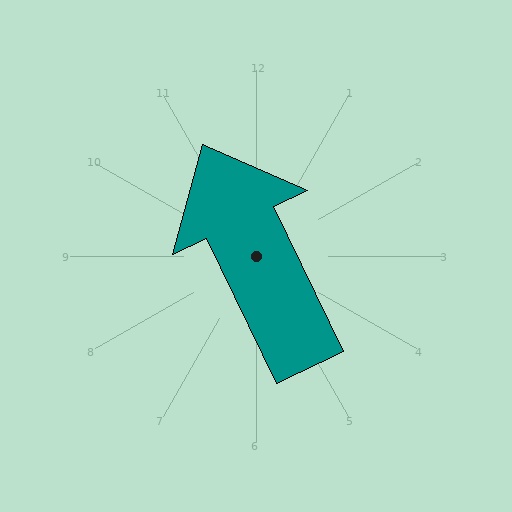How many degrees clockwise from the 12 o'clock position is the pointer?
Approximately 334 degrees.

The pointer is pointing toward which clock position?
Roughly 11 o'clock.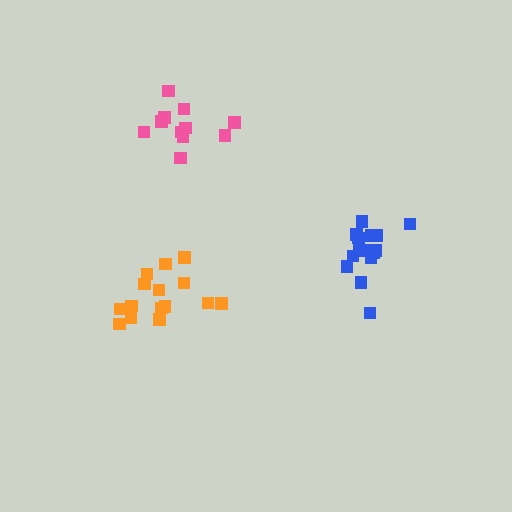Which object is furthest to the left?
The orange cluster is leftmost.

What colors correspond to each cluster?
The clusters are colored: pink, orange, blue.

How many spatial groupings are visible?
There are 3 spatial groupings.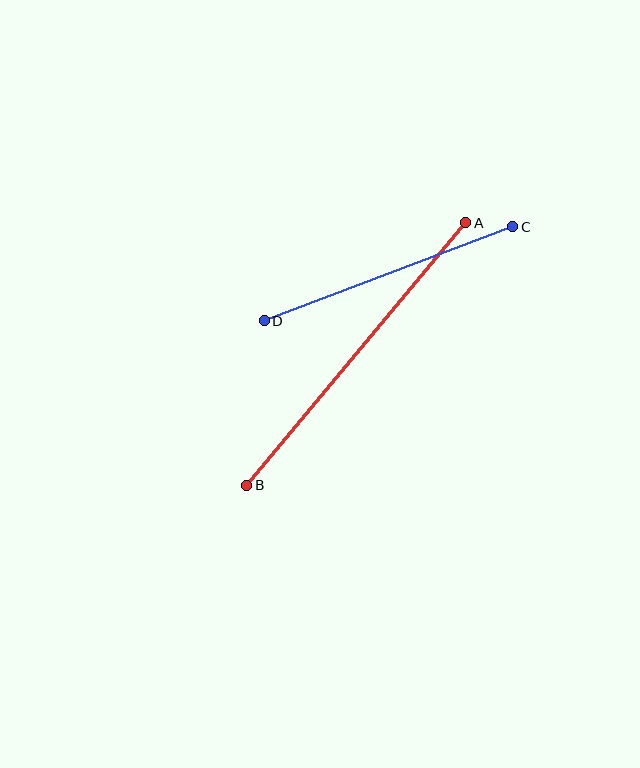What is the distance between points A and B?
The distance is approximately 342 pixels.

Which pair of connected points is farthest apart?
Points A and B are farthest apart.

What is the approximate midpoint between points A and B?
The midpoint is at approximately (356, 354) pixels.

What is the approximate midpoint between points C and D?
The midpoint is at approximately (388, 274) pixels.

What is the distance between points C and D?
The distance is approximately 266 pixels.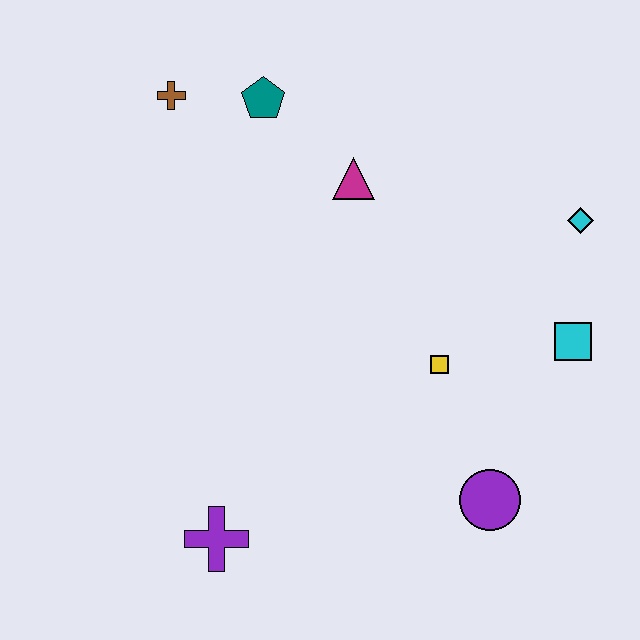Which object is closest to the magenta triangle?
The teal pentagon is closest to the magenta triangle.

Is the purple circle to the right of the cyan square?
No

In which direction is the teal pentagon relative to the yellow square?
The teal pentagon is above the yellow square.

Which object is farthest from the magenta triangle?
The purple cross is farthest from the magenta triangle.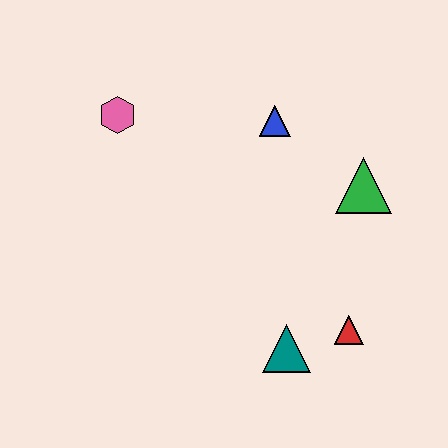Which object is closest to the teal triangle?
The red triangle is closest to the teal triangle.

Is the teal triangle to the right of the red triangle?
No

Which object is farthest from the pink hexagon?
The red triangle is farthest from the pink hexagon.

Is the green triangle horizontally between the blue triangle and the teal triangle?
No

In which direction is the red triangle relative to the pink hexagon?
The red triangle is to the right of the pink hexagon.